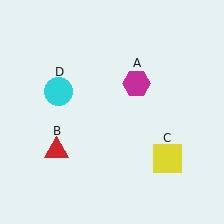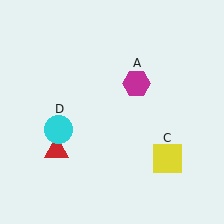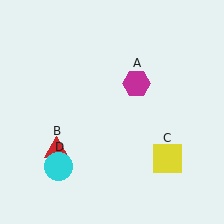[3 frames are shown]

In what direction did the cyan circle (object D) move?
The cyan circle (object D) moved down.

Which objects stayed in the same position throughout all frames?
Magenta hexagon (object A) and red triangle (object B) and yellow square (object C) remained stationary.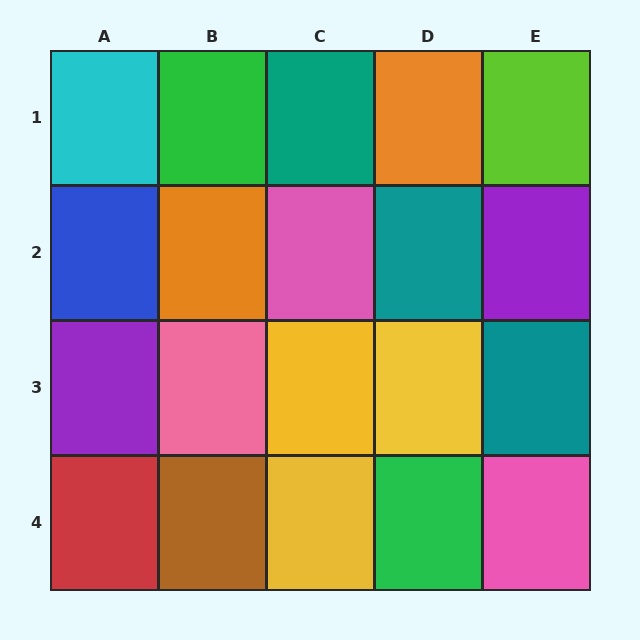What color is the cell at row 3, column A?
Purple.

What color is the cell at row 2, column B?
Orange.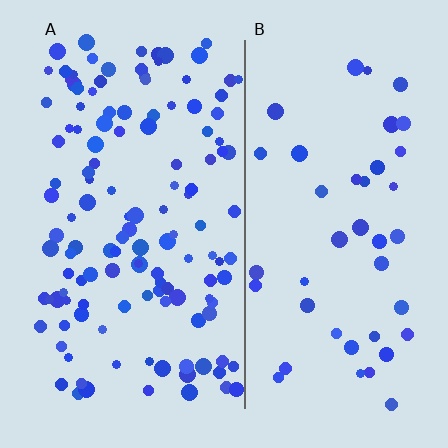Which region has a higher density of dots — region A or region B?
A (the left).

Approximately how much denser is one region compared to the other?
Approximately 2.9× — region A over region B.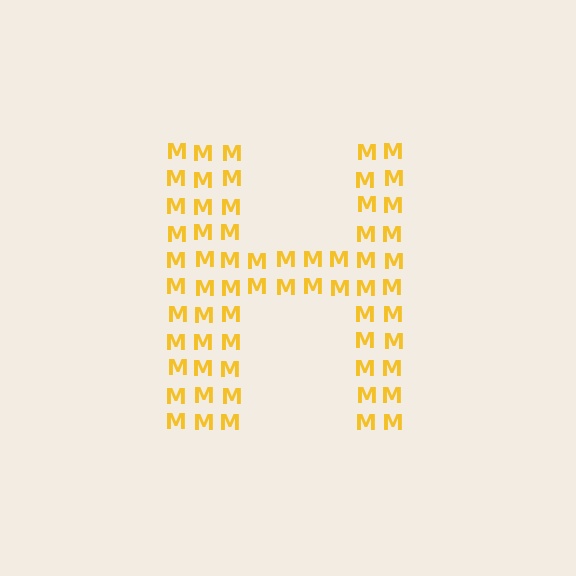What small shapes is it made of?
It is made of small letter M's.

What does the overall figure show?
The overall figure shows the letter H.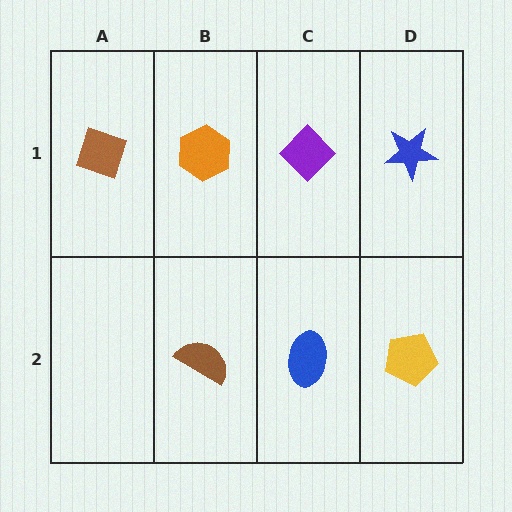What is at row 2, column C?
A blue ellipse.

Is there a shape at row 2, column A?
No, that cell is empty.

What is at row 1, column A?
A brown diamond.